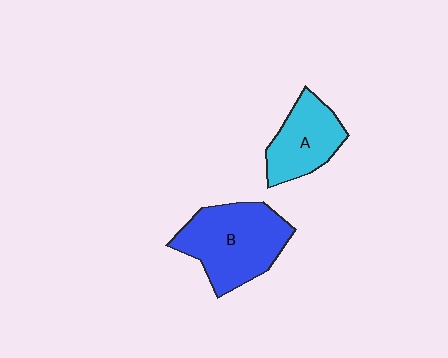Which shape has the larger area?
Shape B (blue).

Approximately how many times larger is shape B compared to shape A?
Approximately 1.5 times.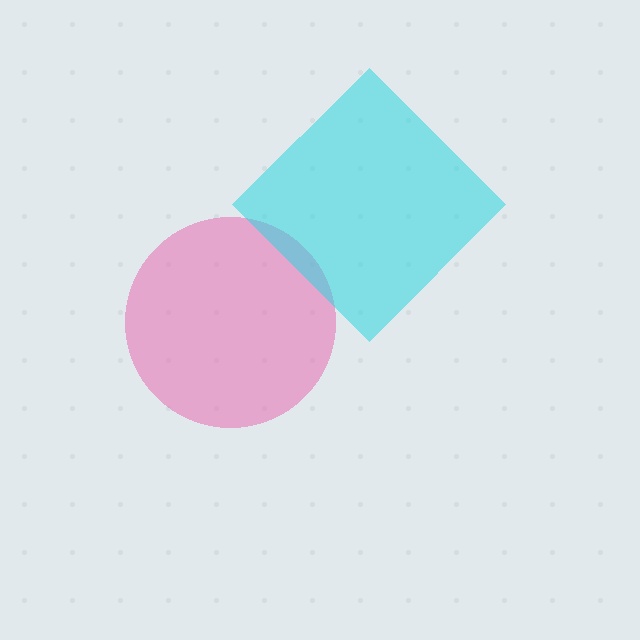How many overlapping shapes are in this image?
There are 2 overlapping shapes in the image.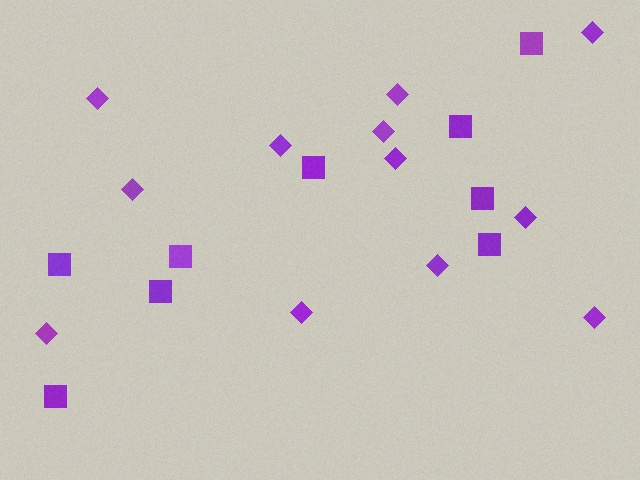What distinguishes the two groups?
There are 2 groups: one group of diamonds (12) and one group of squares (9).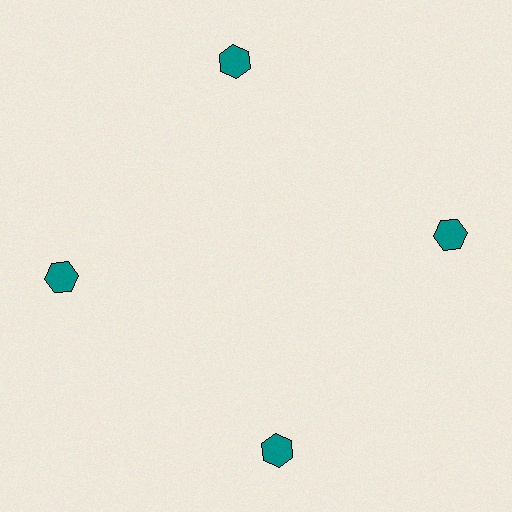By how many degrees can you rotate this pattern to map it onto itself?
The pattern maps onto itself every 90 degrees of rotation.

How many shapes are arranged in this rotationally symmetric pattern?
There are 4 shapes, arranged in 4 groups of 1.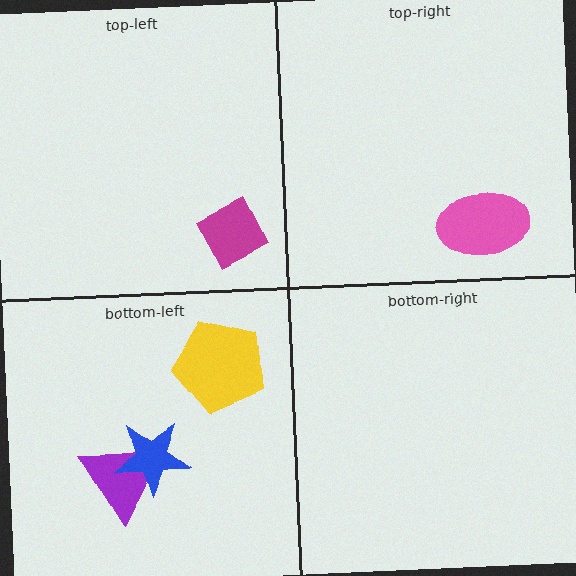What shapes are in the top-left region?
The magenta diamond.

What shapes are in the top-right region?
The pink ellipse.